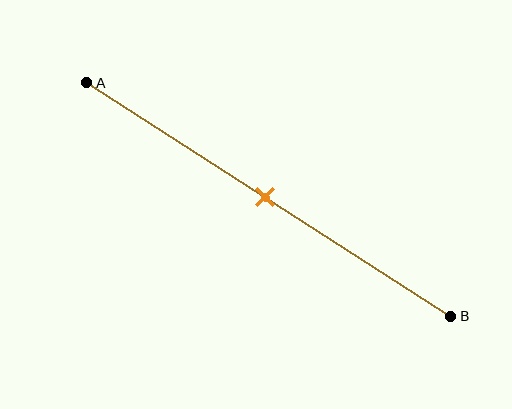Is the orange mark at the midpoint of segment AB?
Yes, the mark is approximately at the midpoint.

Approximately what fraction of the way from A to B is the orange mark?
The orange mark is approximately 50% of the way from A to B.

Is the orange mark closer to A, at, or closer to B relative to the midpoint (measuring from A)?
The orange mark is approximately at the midpoint of segment AB.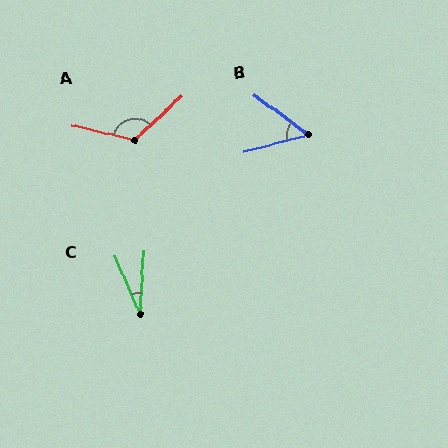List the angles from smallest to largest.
C (27°), B (52°), A (123°).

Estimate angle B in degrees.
Approximately 52 degrees.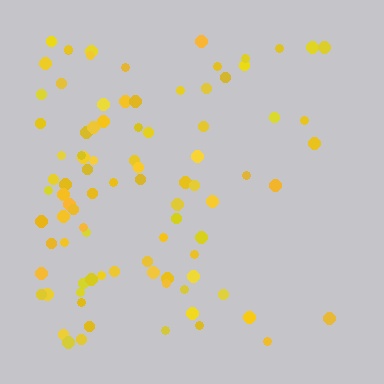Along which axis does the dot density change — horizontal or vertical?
Horizontal.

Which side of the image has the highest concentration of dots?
The left.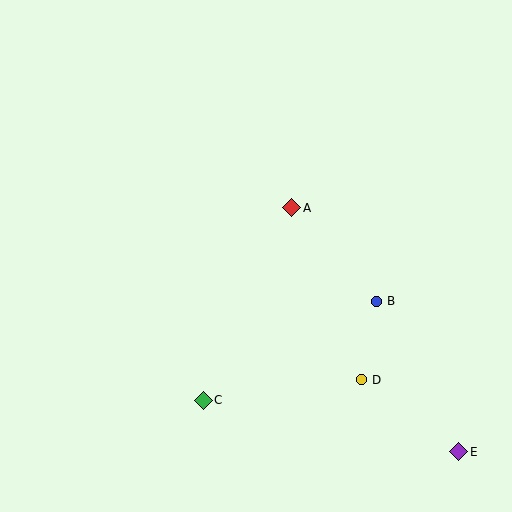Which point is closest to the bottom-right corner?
Point E is closest to the bottom-right corner.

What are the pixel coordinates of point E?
Point E is at (459, 452).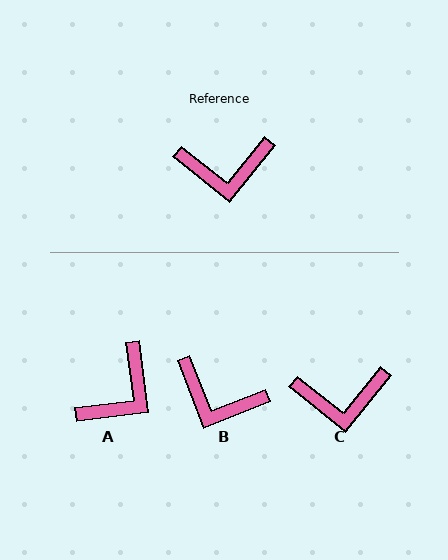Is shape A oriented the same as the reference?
No, it is off by about 46 degrees.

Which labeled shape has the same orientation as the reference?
C.